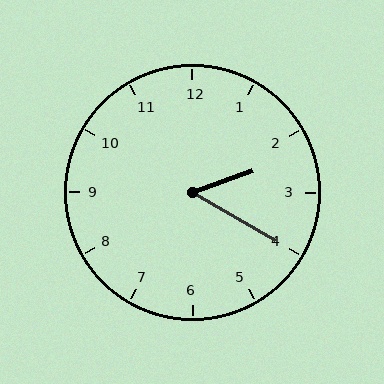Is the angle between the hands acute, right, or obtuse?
It is acute.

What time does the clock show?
2:20.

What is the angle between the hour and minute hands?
Approximately 50 degrees.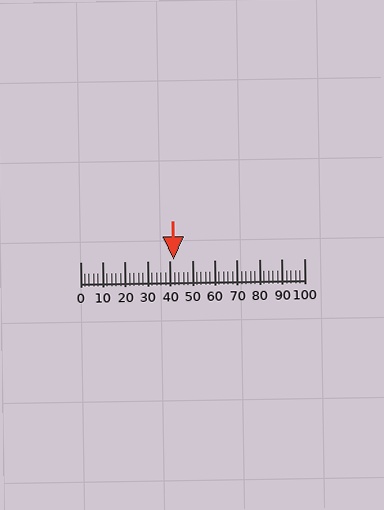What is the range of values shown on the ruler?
The ruler shows values from 0 to 100.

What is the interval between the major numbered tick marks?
The major tick marks are spaced 10 units apart.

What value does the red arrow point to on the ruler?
The red arrow points to approximately 42.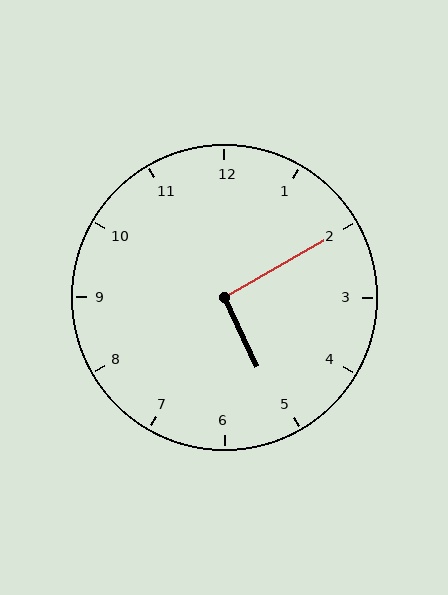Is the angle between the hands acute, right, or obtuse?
It is right.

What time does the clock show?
5:10.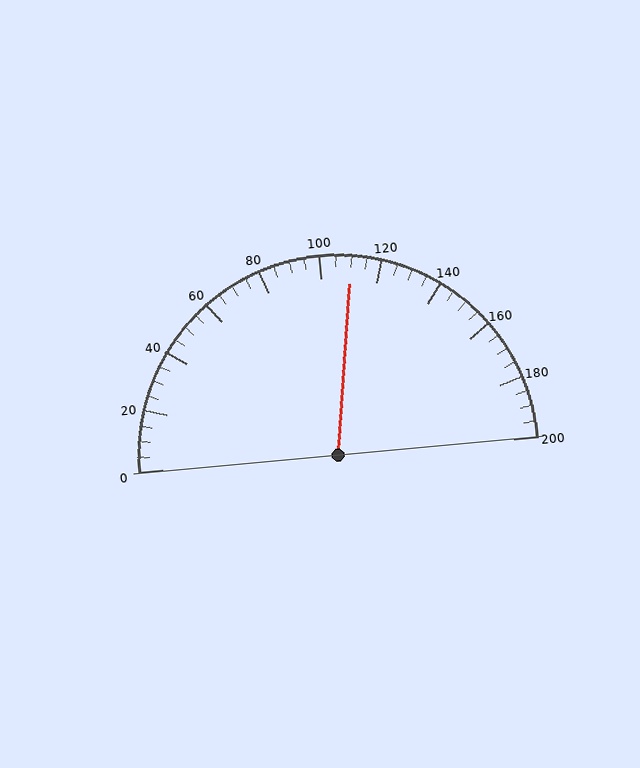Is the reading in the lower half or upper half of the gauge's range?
The reading is in the upper half of the range (0 to 200).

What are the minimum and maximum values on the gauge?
The gauge ranges from 0 to 200.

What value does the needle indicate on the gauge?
The needle indicates approximately 110.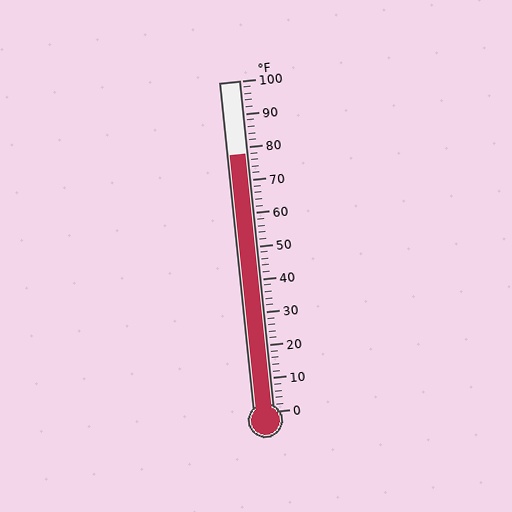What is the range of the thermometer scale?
The thermometer scale ranges from 0°F to 100°F.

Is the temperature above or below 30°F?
The temperature is above 30°F.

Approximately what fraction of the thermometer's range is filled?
The thermometer is filled to approximately 80% of its range.